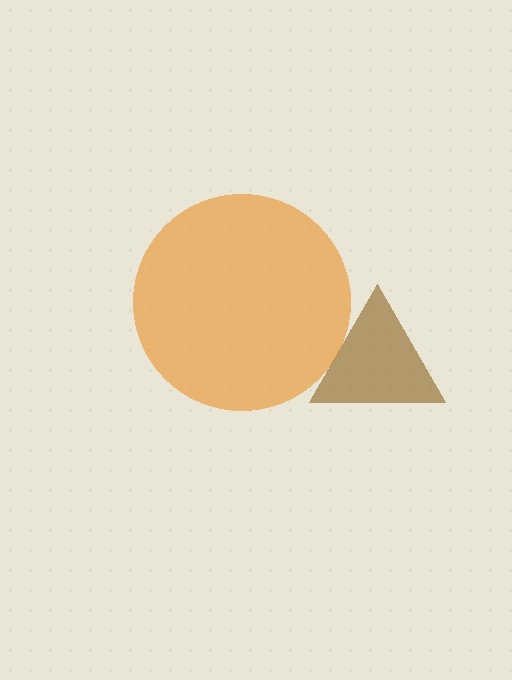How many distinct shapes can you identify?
There are 2 distinct shapes: an orange circle, a brown triangle.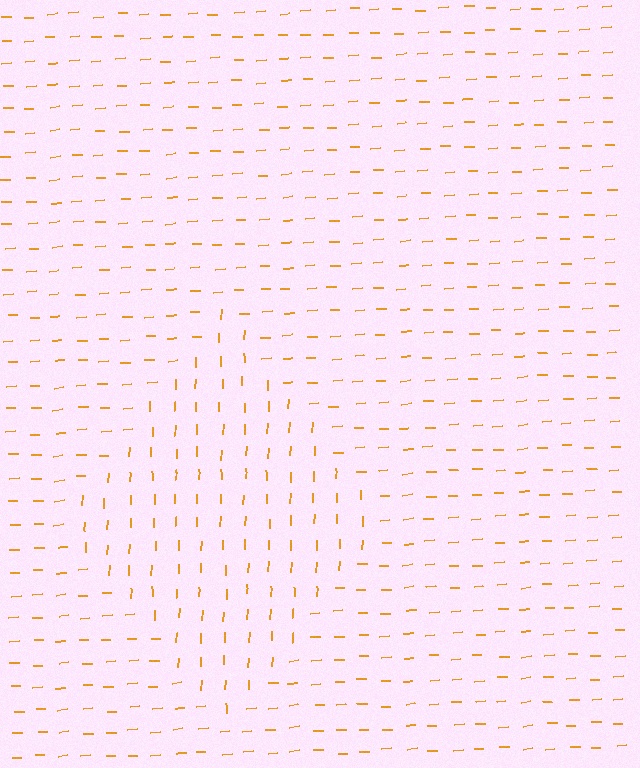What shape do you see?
I see a diamond.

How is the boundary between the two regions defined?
The boundary is defined purely by a change in line orientation (approximately 84 degrees difference). All lines are the same color and thickness.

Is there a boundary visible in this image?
Yes, there is a texture boundary formed by a change in line orientation.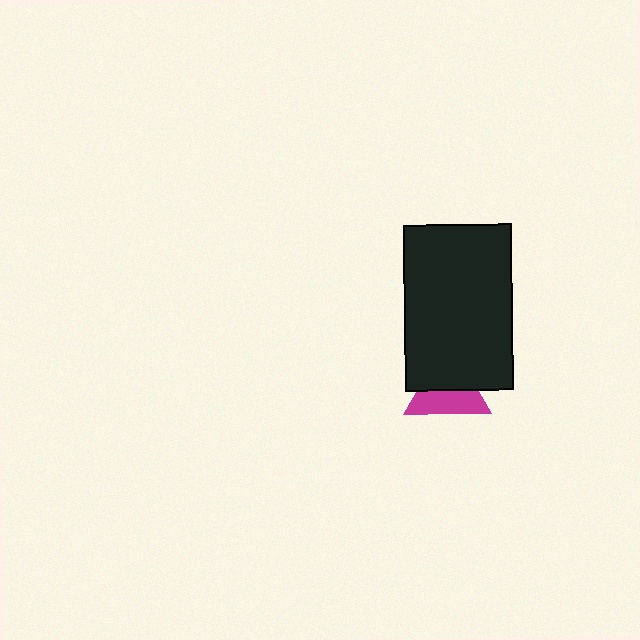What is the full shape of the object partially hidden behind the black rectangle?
The partially hidden object is a magenta triangle.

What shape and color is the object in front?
The object in front is a black rectangle.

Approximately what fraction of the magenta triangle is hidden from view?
Roughly 50% of the magenta triangle is hidden behind the black rectangle.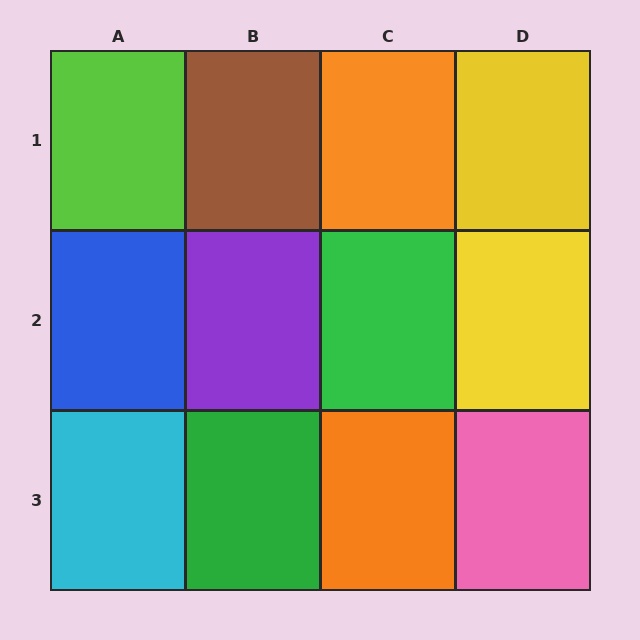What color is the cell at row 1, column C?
Orange.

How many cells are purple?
1 cell is purple.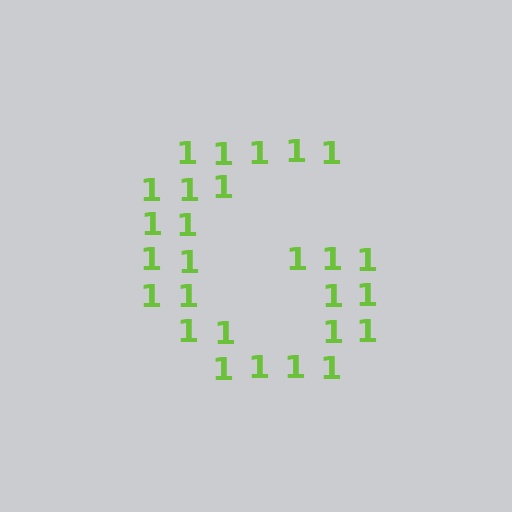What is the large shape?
The large shape is the letter G.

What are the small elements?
The small elements are digit 1's.